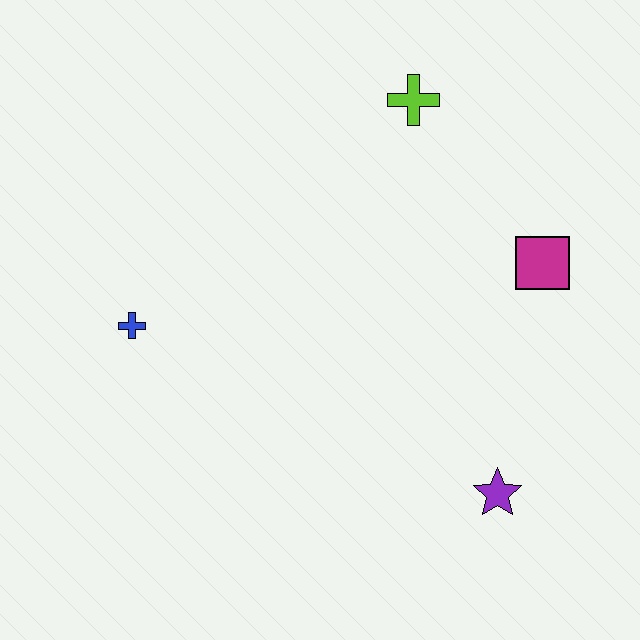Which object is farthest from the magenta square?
The blue cross is farthest from the magenta square.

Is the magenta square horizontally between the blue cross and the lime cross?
No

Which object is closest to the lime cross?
The magenta square is closest to the lime cross.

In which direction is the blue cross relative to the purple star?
The blue cross is to the left of the purple star.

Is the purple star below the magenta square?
Yes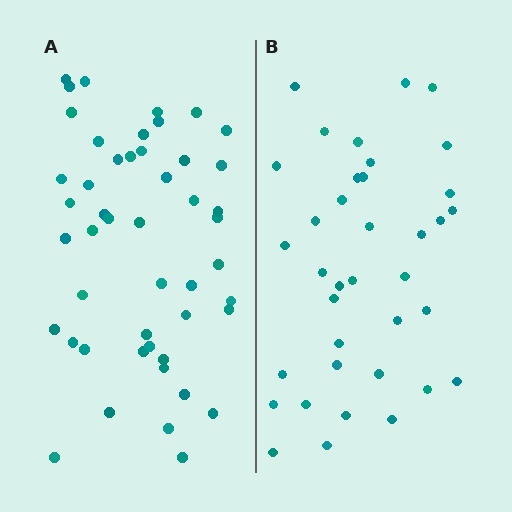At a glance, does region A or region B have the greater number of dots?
Region A (the left region) has more dots.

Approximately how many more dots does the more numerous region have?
Region A has roughly 12 or so more dots than region B.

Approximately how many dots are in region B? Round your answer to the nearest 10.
About 40 dots. (The exact count is 37, which rounds to 40.)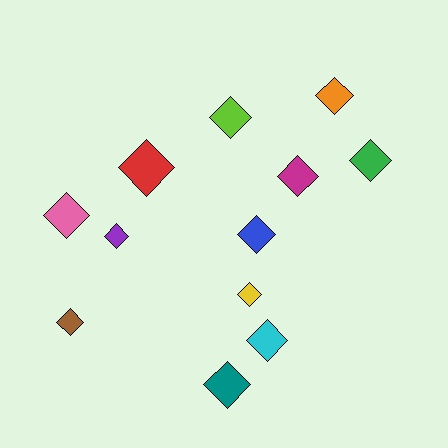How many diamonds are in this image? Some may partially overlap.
There are 12 diamonds.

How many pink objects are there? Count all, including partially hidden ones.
There is 1 pink object.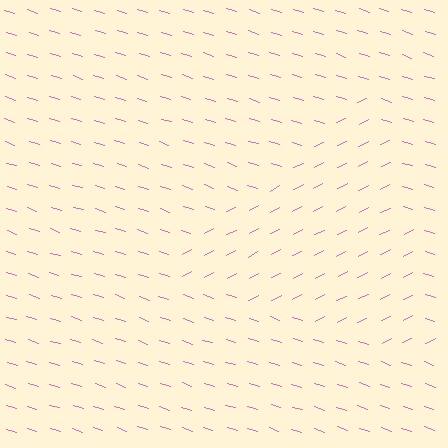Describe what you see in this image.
The image is filled with small pink line segments. A triangle region in the image has lines oriented differently from the surrounding lines, creating a visible texture boundary.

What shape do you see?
I see a triangle.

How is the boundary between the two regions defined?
The boundary is defined purely by a change in line orientation (approximately 45 degrees difference). All lines are the same color and thickness.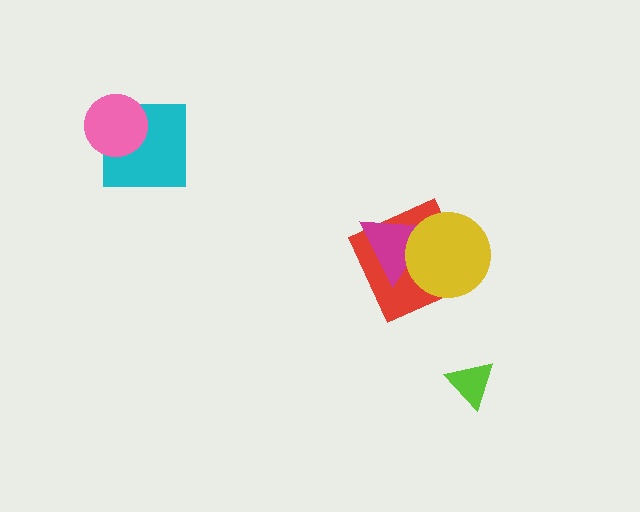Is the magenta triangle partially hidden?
Yes, it is partially covered by another shape.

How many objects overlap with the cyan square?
1 object overlaps with the cyan square.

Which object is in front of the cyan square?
The pink circle is in front of the cyan square.